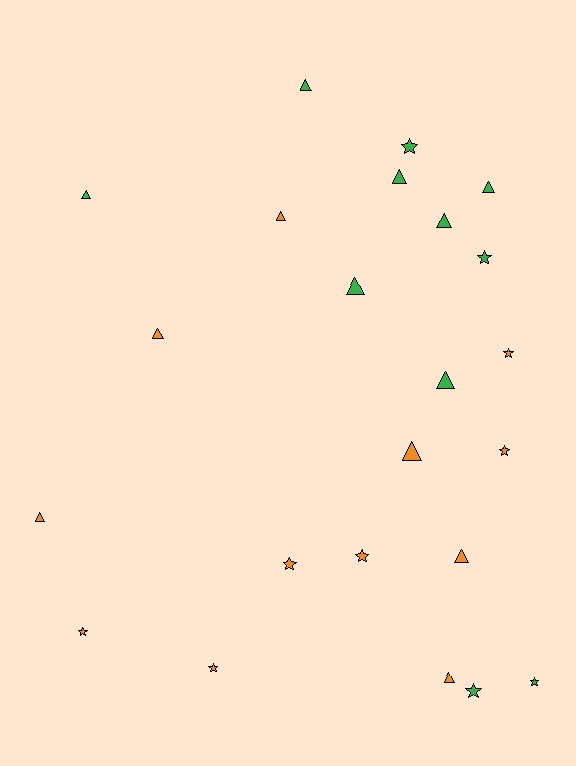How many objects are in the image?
There are 23 objects.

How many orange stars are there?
There are 6 orange stars.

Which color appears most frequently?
Orange, with 12 objects.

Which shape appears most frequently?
Triangle, with 13 objects.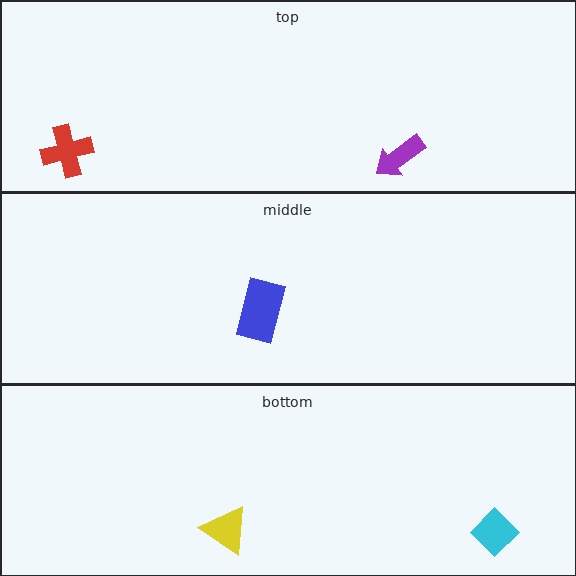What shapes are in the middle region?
The blue rectangle.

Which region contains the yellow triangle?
The bottom region.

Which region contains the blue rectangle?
The middle region.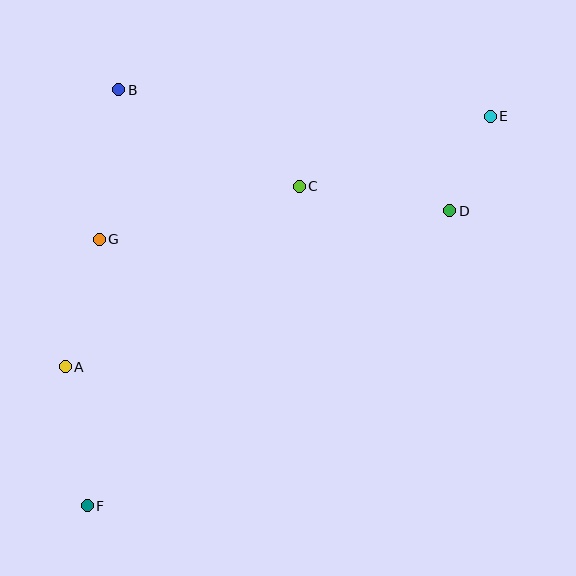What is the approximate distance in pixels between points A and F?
The distance between A and F is approximately 141 pixels.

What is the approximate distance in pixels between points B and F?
The distance between B and F is approximately 417 pixels.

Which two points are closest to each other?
Points D and E are closest to each other.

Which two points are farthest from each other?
Points E and F are farthest from each other.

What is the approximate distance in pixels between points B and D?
The distance between B and D is approximately 353 pixels.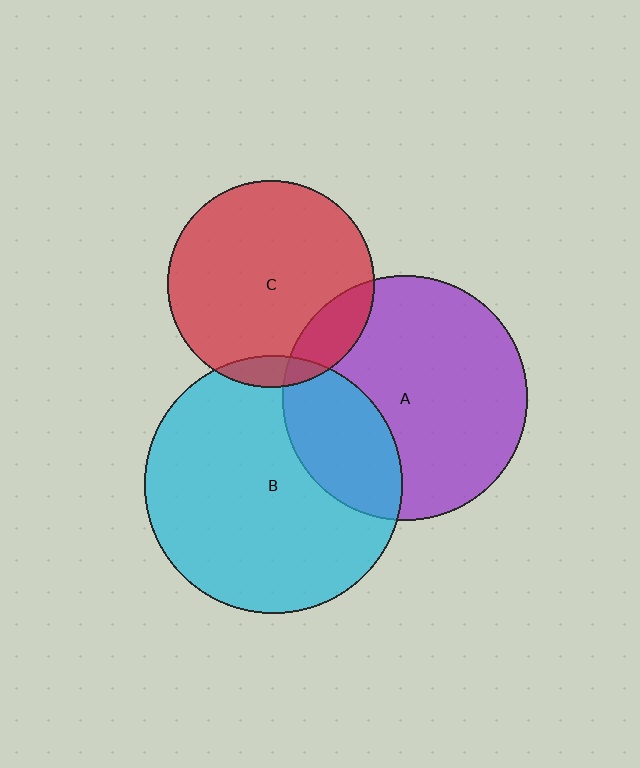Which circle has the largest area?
Circle B (cyan).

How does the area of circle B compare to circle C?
Approximately 1.6 times.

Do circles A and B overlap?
Yes.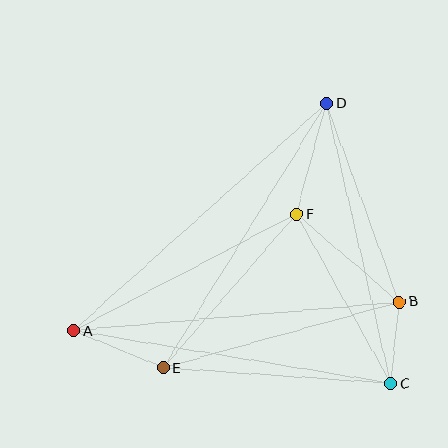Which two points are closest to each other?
Points B and C are closest to each other.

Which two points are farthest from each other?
Points A and D are farthest from each other.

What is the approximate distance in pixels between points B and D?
The distance between B and D is approximately 211 pixels.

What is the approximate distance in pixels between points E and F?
The distance between E and F is approximately 204 pixels.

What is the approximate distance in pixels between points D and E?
The distance between D and E is approximately 311 pixels.